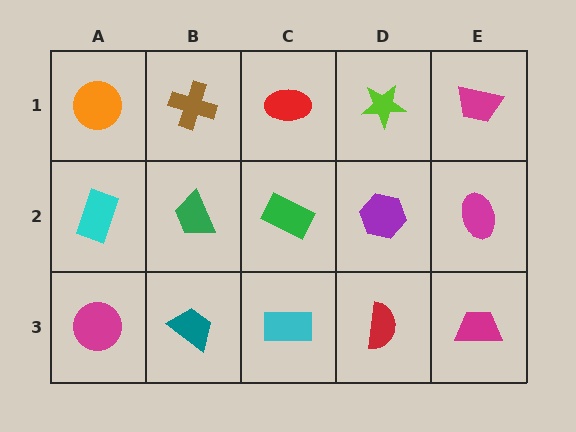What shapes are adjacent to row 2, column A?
An orange circle (row 1, column A), a magenta circle (row 3, column A), a green trapezoid (row 2, column B).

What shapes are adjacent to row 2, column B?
A brown cross (row 1, column B), a teal trapezoid (row 3, column B), a cyan rectangle (row 2, column A), a green rectangle (row 2, column C).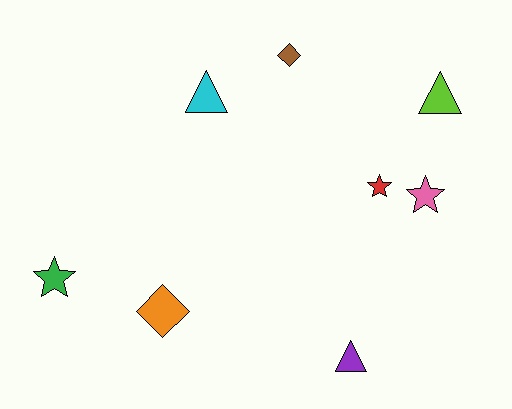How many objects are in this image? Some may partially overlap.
There are 8 objects.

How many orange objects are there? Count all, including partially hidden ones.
There is 1 orange object.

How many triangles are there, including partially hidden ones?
There are 3 triangles.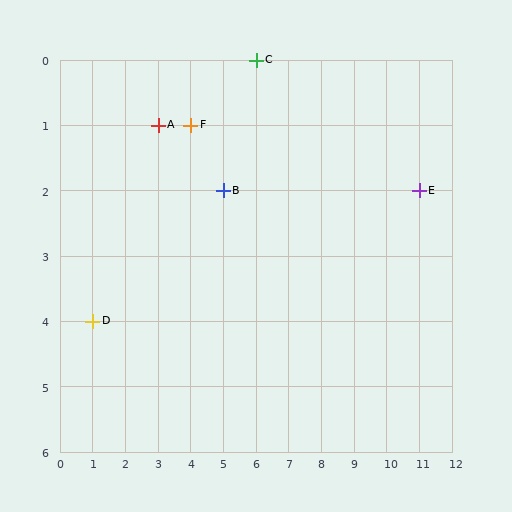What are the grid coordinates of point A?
Point A is at grid coordinates (3, 1).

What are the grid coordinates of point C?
Point C is at grid coordinates (6, 0).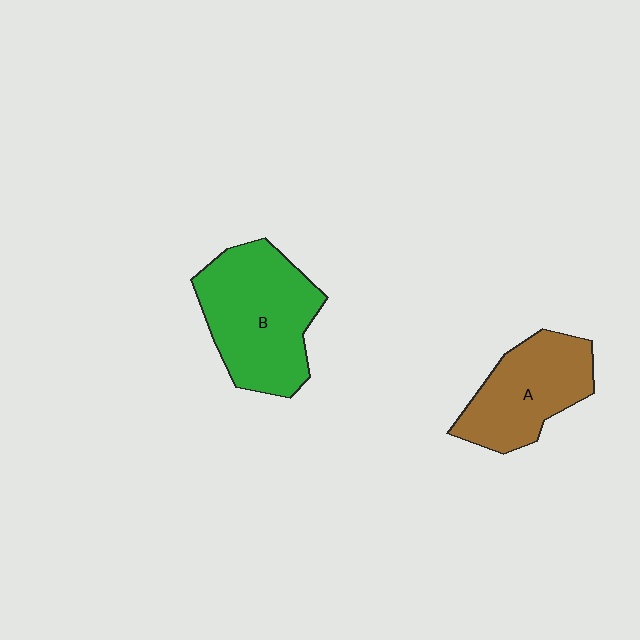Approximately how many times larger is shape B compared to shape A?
Approximately 1.3 times.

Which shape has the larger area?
Shape B (green).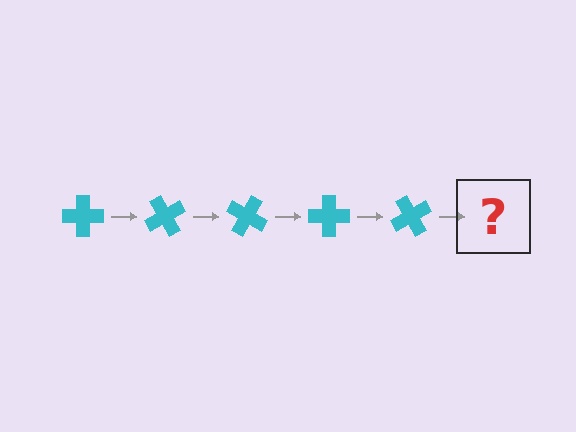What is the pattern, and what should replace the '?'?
The pattern is that the cross rotates 60 degrees each step. The '?' should be a cyan cross rotated 300 degrees.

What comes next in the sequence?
The next element should be a cyan cross rotated 300 degrees.